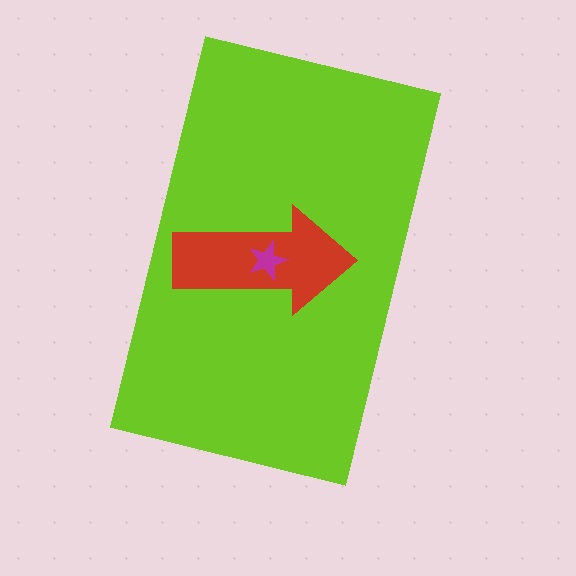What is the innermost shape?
The magenta star.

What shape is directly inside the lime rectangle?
The red arrow.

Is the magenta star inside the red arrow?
Yes.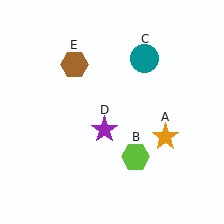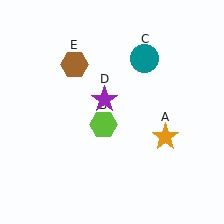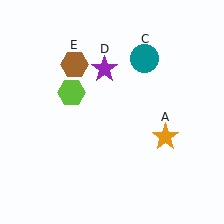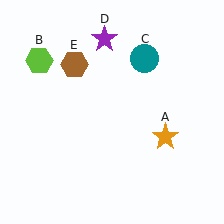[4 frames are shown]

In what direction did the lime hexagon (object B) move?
The lime hexagon (object B) moved up and to the left.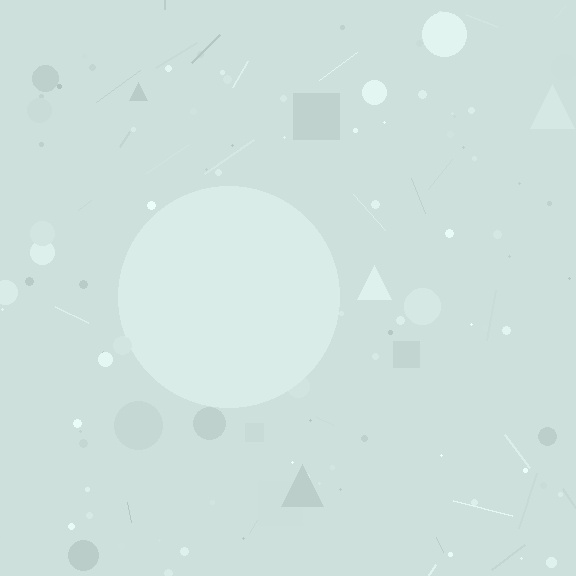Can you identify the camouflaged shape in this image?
The camouflaged shape is a circle.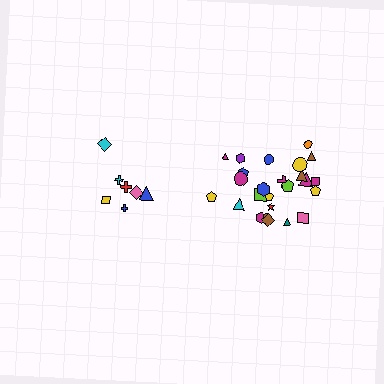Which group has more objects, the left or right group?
The right group.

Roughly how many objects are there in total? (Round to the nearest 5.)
Roughly 30 objects in total.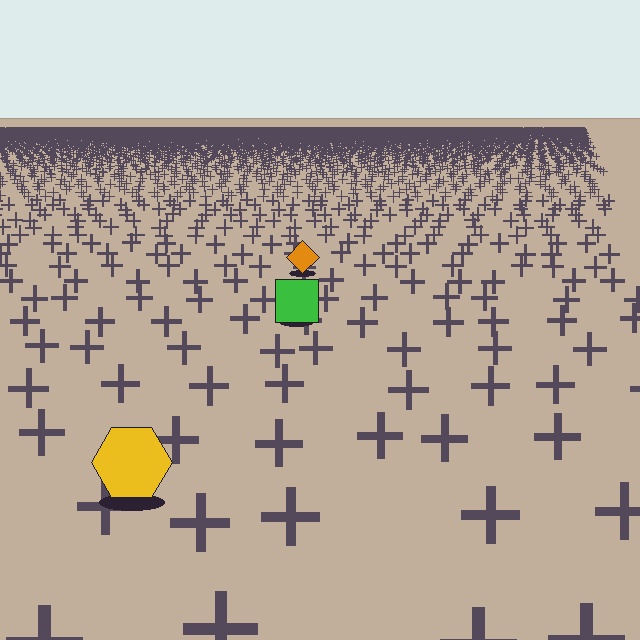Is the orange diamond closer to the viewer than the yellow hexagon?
No. The yellow hexagon is closer — you can tell from the texture gradient: the ground texture is coarser near it.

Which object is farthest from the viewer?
The orange diamond is farthest from the viewer. It appears smaller and the ground texture around it is denser.